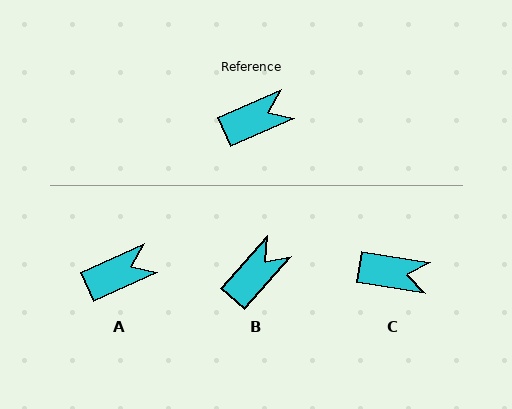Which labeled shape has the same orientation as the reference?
A.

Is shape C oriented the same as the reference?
No, it is off by about 34 degrees.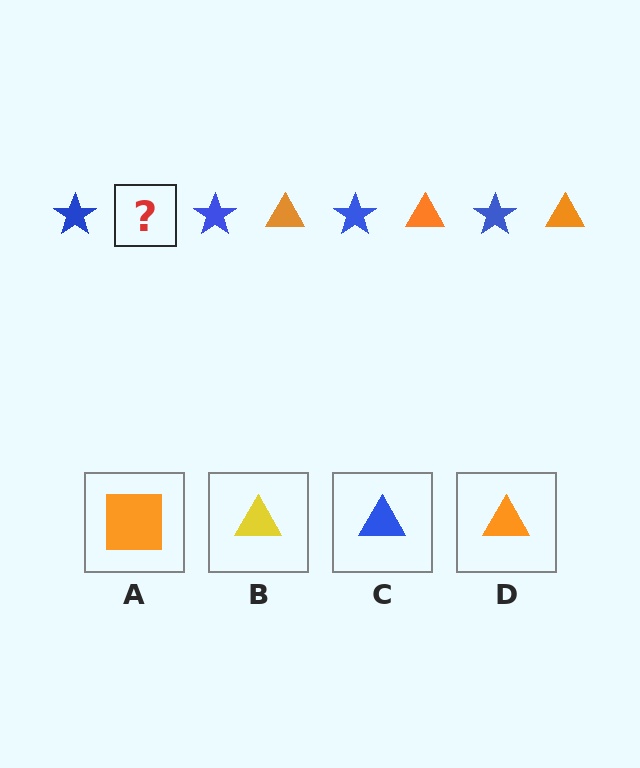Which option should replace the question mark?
Option D.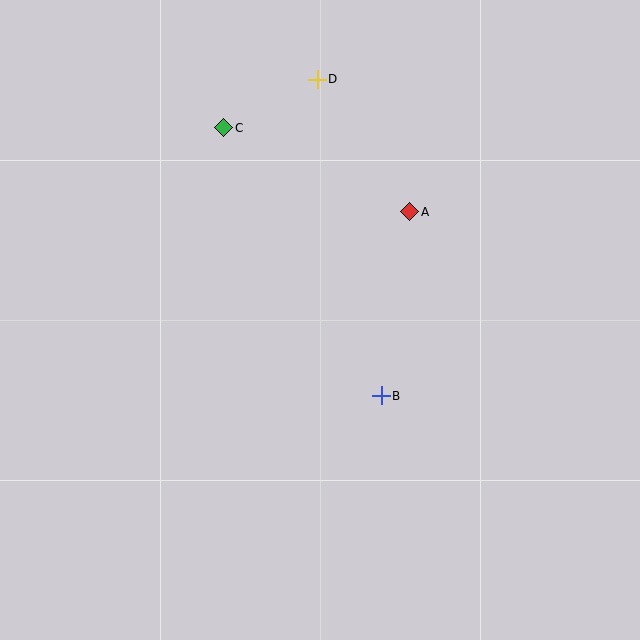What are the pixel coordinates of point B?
Point B is at (381, 396).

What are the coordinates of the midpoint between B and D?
The midpoint between B and D is at (349, 238).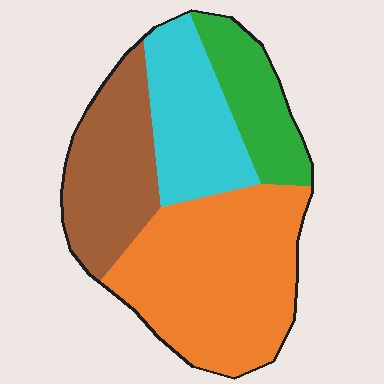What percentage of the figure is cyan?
Cyan takes up about one fifth (1/5) of the figure.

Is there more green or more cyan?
Cyan.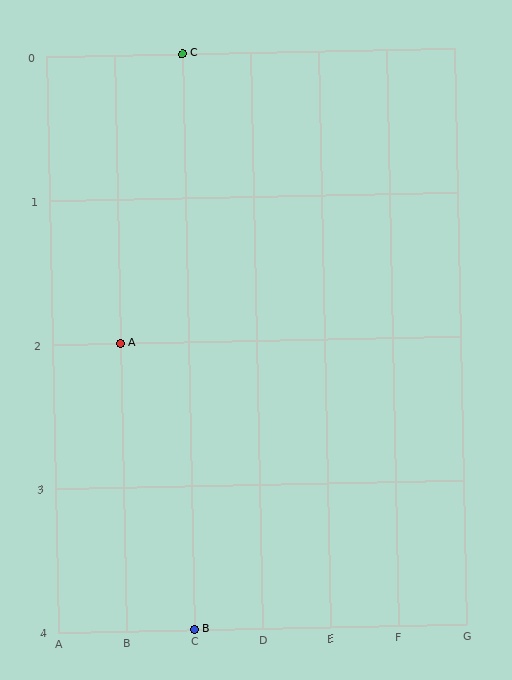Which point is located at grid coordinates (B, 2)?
Point A is at (B, 2).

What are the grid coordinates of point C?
Point C is at grid coordinates (C, 0).